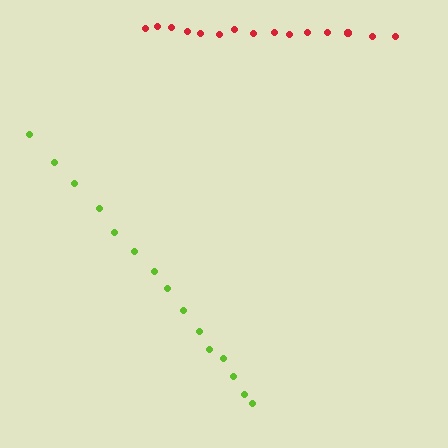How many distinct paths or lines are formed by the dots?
There are 2 distinct paths.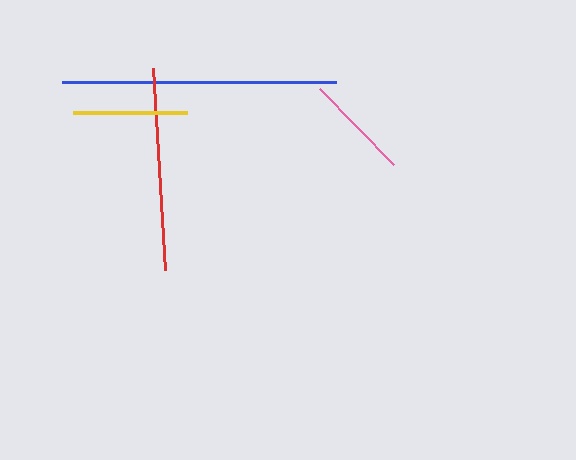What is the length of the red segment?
The red segment is approximately 203 pixels long.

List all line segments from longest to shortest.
From longest to shortest: blue, red, yellow, pink.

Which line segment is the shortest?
The pink line is the shortest at approximately 106 pixels.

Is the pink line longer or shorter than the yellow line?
The yellow line is longer than the pink line.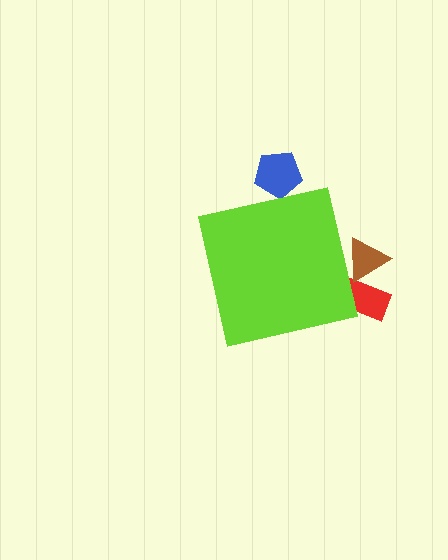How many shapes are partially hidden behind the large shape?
3 shapes are partially hidden.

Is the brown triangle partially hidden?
Yes, the brown triangle is partially hidden behind the lime square.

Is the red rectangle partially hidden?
Yes, the red rectangle is partially hidden behind the lime square.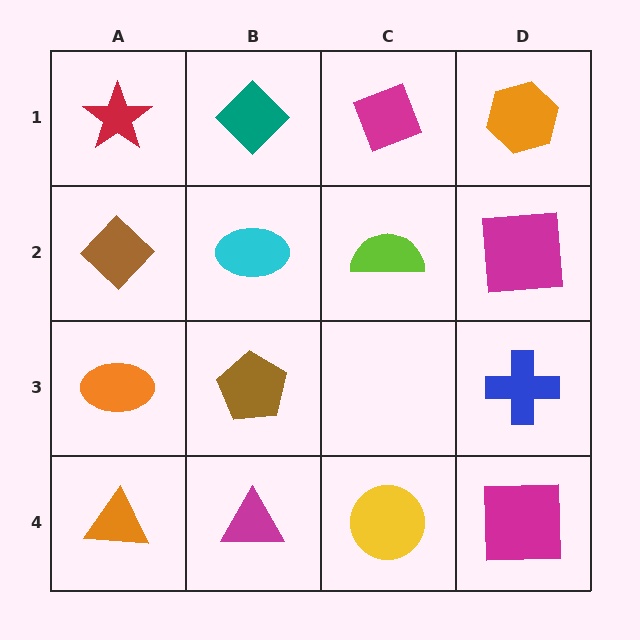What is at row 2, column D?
A magenta square.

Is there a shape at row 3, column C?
No, that cell is empty.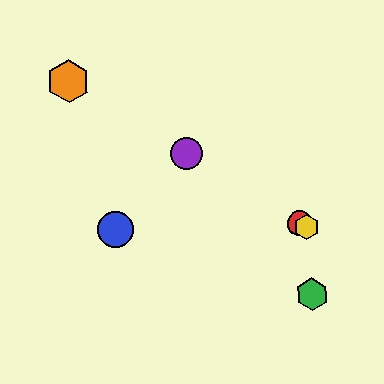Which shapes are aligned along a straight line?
The red circle, the yellow hexagon, the purple circle, the orange hexagon are aligned along a straight line.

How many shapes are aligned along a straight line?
4 shapes (the red circle, the yellow hexagon, the purple circle, the orange hexagon) are aligned along a straight line.